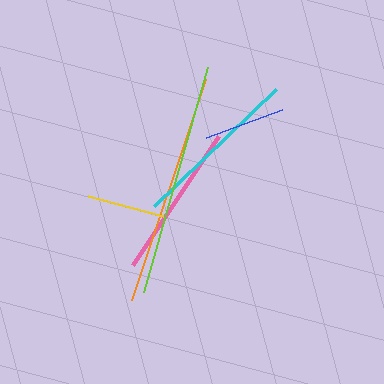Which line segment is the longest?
The lime line is the longest at approximately 234 pixels.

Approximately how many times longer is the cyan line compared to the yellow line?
The cyan line is approximately 2.2 times the length of the yellow line.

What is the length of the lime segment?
The lime segment is approximately 234 pixels long.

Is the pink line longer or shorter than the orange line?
The orange line is longer than the pink line.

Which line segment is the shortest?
The yellow line is the shortest at approximately 78 pixels.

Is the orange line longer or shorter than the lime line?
The lime line is longer than the orange line.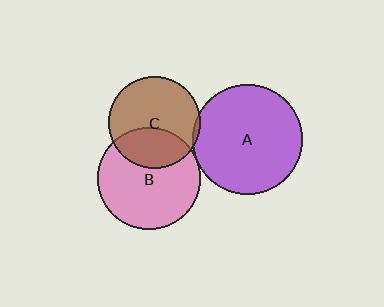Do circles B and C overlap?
Yes.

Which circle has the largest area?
Circle A (purple).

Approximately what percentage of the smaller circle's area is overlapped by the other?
Approximately 35%.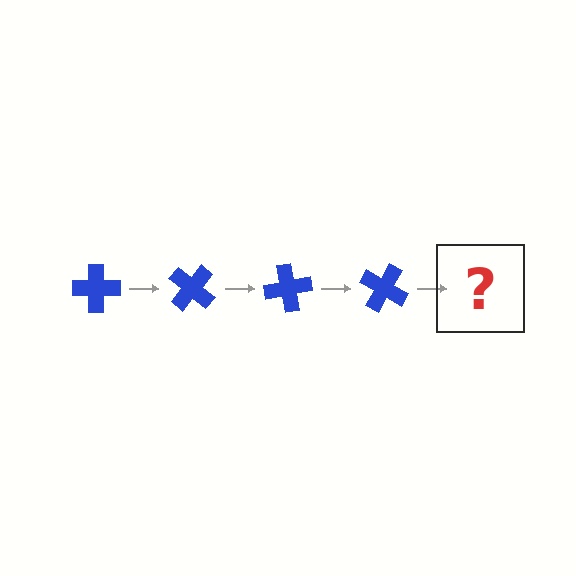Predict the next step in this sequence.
The next step is a blue cross rotated 160 degrees.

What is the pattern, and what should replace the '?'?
The pattern is that the cross rotates 40 degrees each step. The '?' should be a blue cross rotated 160 degrees.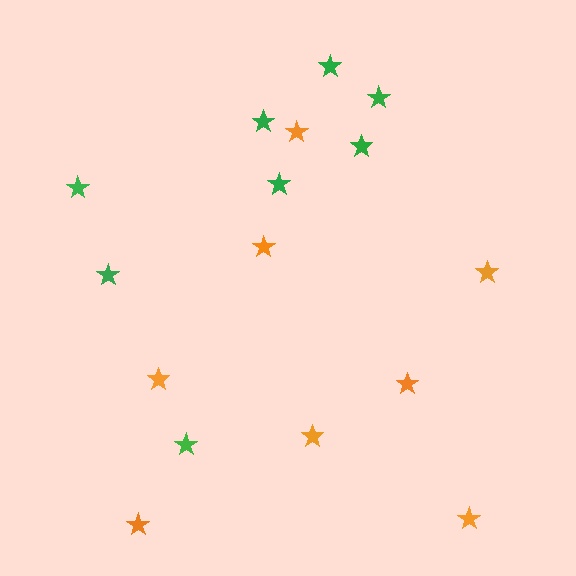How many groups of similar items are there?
There are 2 groups: one group of green stars (8) and one group of orange stars (8).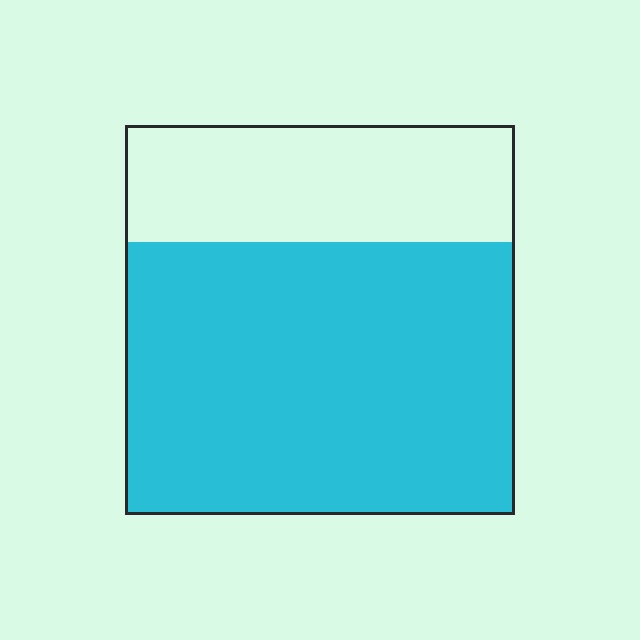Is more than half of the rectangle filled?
Yes.